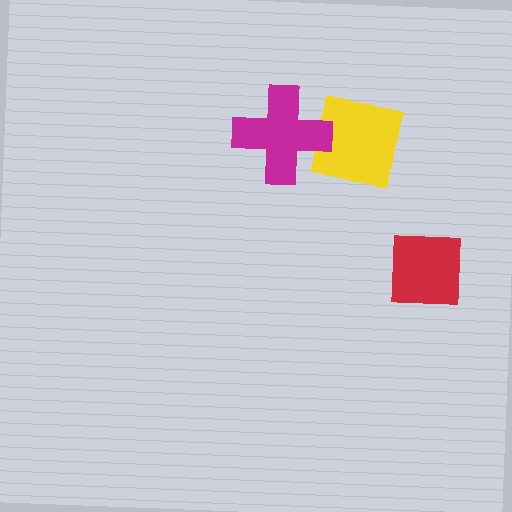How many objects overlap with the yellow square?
1 object overlaps with the yellow square.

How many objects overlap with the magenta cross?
1 object overlaps with the magenta cross.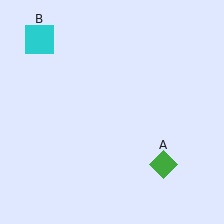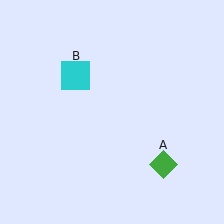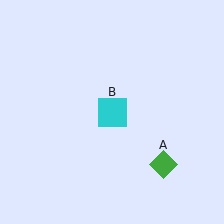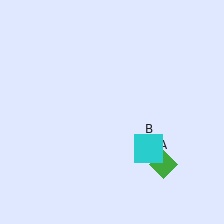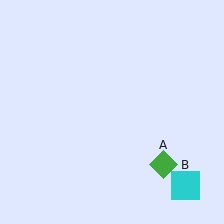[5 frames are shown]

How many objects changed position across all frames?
1 object changed position: cyan square (object B).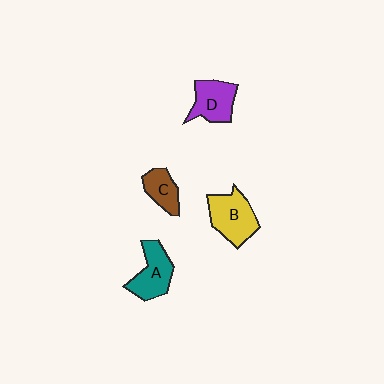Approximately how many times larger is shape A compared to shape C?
Approximately 1.5 times.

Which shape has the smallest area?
Shape C (brown).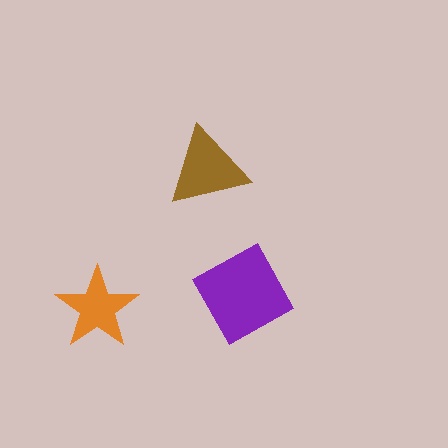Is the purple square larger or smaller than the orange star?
Larger.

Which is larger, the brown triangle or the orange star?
The brown triangle.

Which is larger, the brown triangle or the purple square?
The purple square.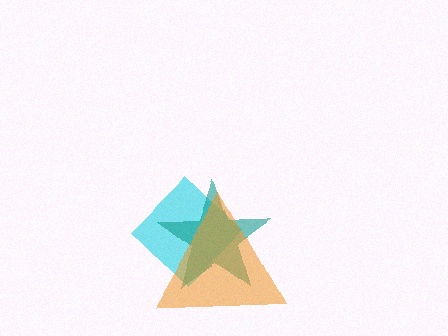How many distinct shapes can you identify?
There are 3 distinct shapes: a cyan diamond, a teal star, an orange triangle.